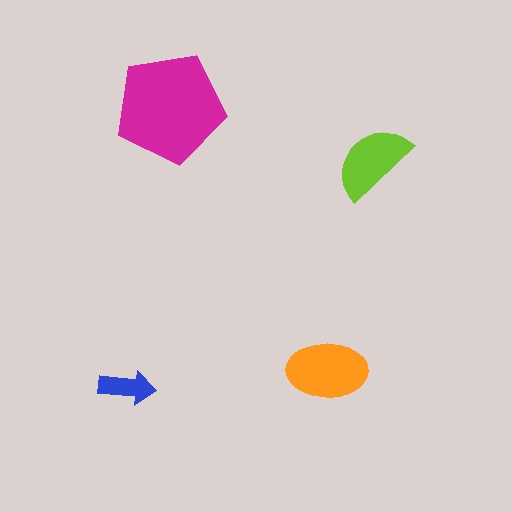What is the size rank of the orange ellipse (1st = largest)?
2nd.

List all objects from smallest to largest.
The blue arrow, the lime semicircle, the orange ellipse, the magenta pentagon.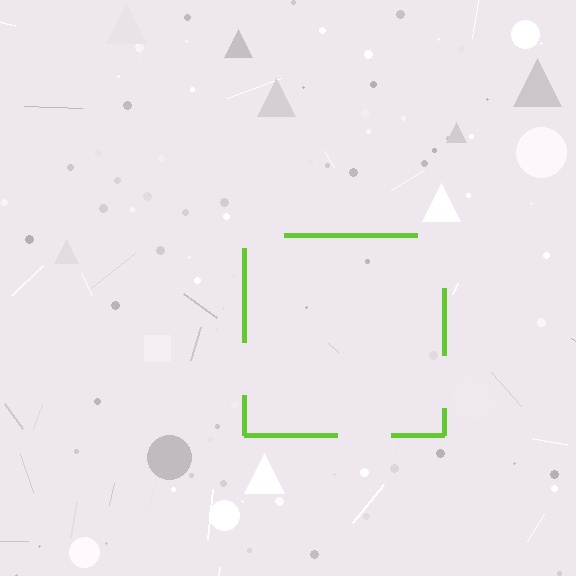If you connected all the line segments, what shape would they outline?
They would outline a square.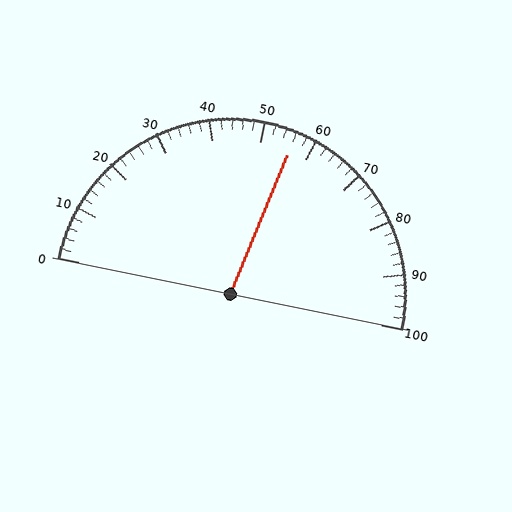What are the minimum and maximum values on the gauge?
The gauge ranges from 0 to 100.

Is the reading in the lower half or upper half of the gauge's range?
The reading is in the upper half of the range (0 to 100).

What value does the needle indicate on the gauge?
The needle indicates approximately 56.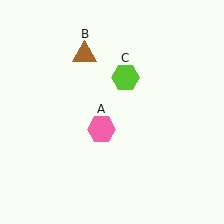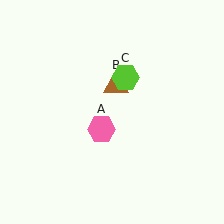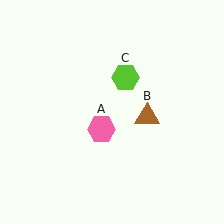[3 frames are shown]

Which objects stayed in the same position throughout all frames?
Pink hexagon (object A) and lime hexagon (object C) remained stationary.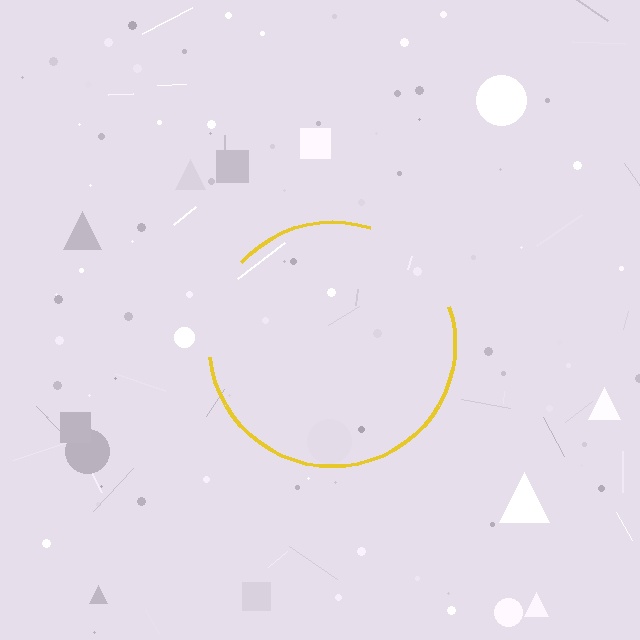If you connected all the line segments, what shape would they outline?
They would outline a circle.